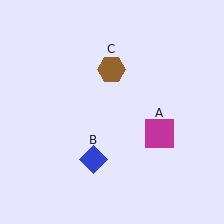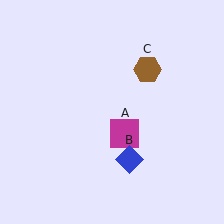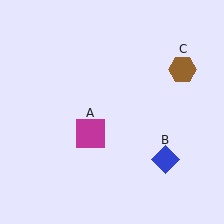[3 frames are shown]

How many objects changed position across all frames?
3 objects changed position: magenta square (object A), blue diamond (object B), brown hexagon (object C).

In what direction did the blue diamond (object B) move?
The blue diamond (object B) moved right.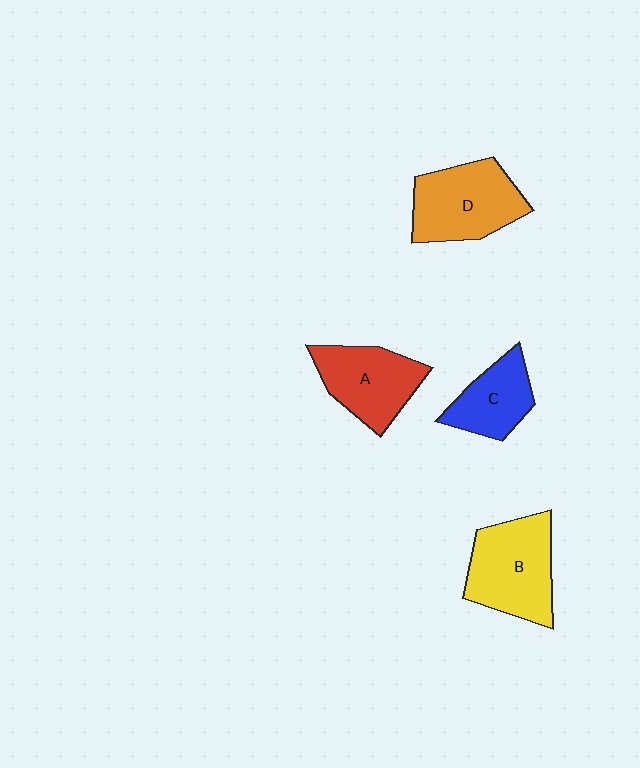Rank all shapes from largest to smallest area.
From largest to smallest: B (yellow), D (orange), A (red), C (blue).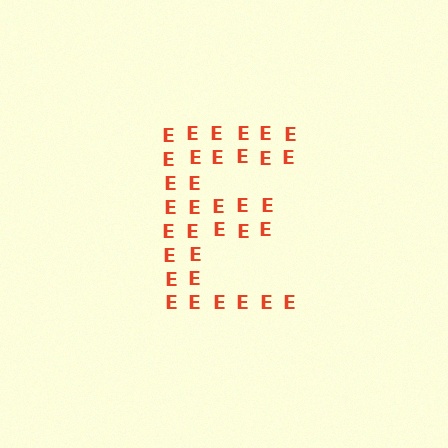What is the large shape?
The large shape is the letter E.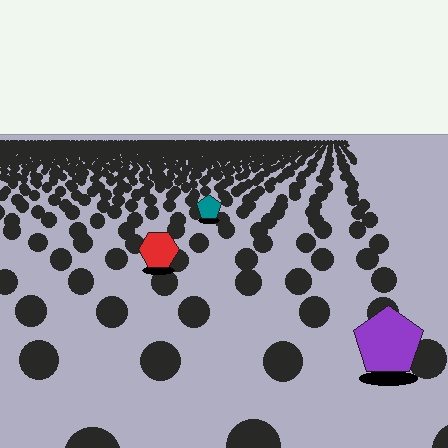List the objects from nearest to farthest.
From nearest to farthest: the purple pentagon, the red hexagon, the teal pentagon.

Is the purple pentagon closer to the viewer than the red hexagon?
Yes. The purple pentagon is closer — you can tell from the texture gradient: the ground texture is coarser near it.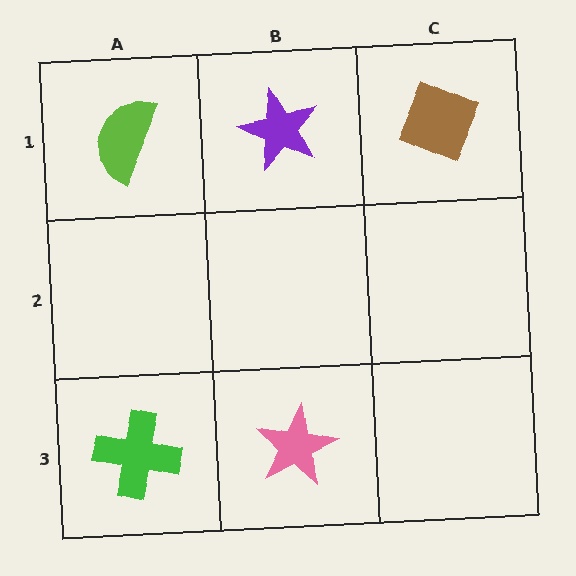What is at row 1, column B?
A purple star.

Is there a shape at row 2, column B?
No, that cell is empty.